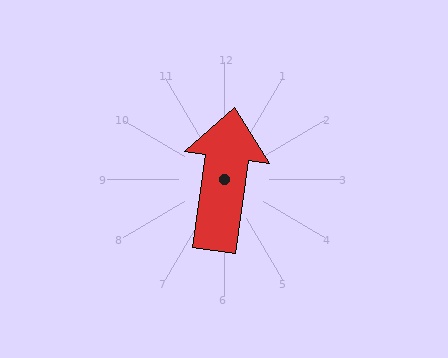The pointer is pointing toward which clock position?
Roughly 12 o'clock.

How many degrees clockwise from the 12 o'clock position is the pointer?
Approximately 8 degrees.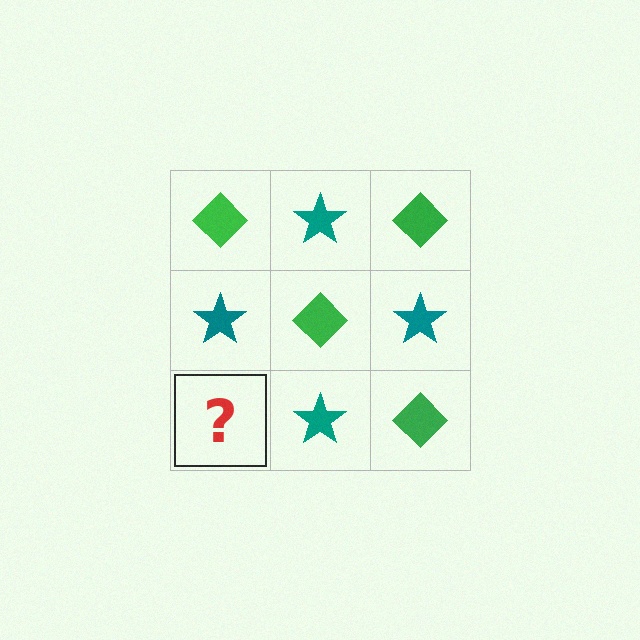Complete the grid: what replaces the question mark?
The question mark should be replaced with a green diamond.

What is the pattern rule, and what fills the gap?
The rule is that it alternates green diamond and teal star in a checkerboard pattern. The gap should be filled with a green diamond.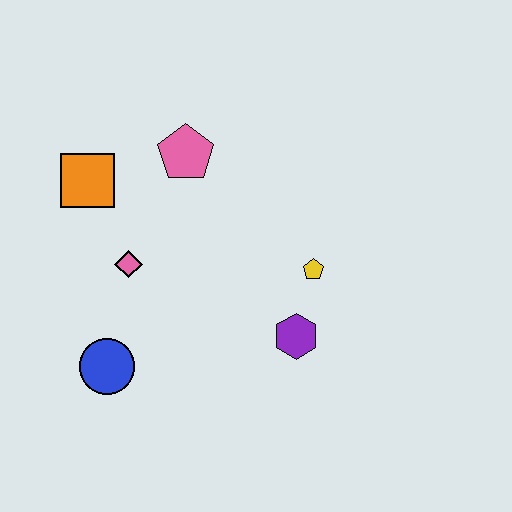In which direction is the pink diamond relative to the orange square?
The pink diamond is below the orange square.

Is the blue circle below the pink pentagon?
Yes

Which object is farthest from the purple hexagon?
The orange square is farthest from the purple hexagon.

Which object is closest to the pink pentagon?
The orange square is closest to the pink pentagon.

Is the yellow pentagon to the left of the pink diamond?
No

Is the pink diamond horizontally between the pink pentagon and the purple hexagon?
No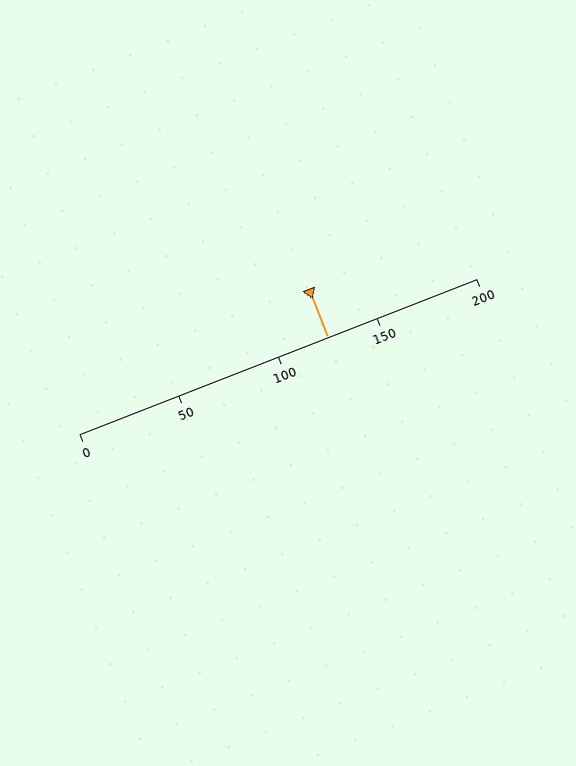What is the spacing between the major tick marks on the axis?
The major ticks are spaced 50 apart.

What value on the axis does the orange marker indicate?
The marker indicates approximately 125.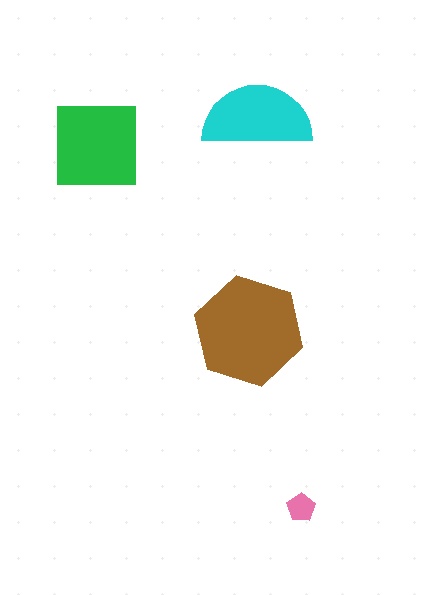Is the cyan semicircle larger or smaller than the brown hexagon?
Smaller.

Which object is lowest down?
The pink pentagon is bottommost.